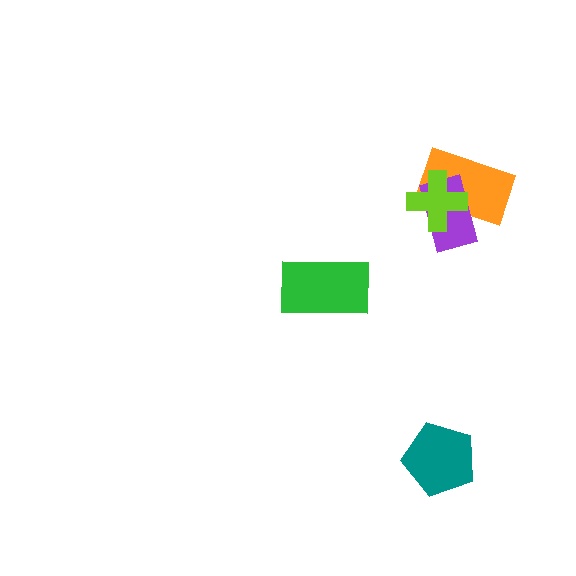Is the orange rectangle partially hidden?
Yes, it is partially covered by another shape.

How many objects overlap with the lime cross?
2 objects overlap with the lime cross.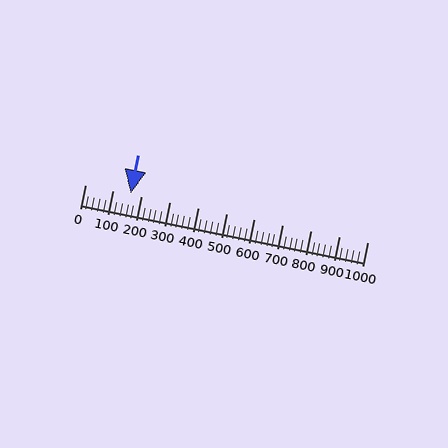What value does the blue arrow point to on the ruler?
The blue arrow points to approximately 162.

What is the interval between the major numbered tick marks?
The major tick marks are spaced 100 units apart.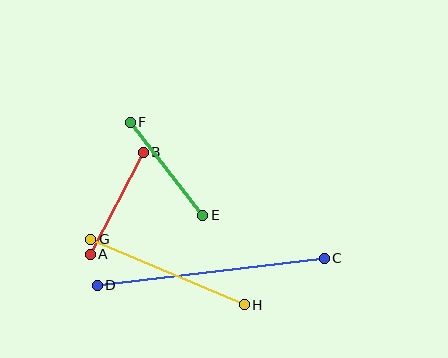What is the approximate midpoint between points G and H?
The midpoint is at approximately (167, 272) pixels.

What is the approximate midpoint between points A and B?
The midpoint is at approximately (117, 203) pixels.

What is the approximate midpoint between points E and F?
The midpoint is at approximately (167, 169) pixels.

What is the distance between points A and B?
The distance is approximately 115 pixels.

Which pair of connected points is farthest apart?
Points C and D are farthest apart.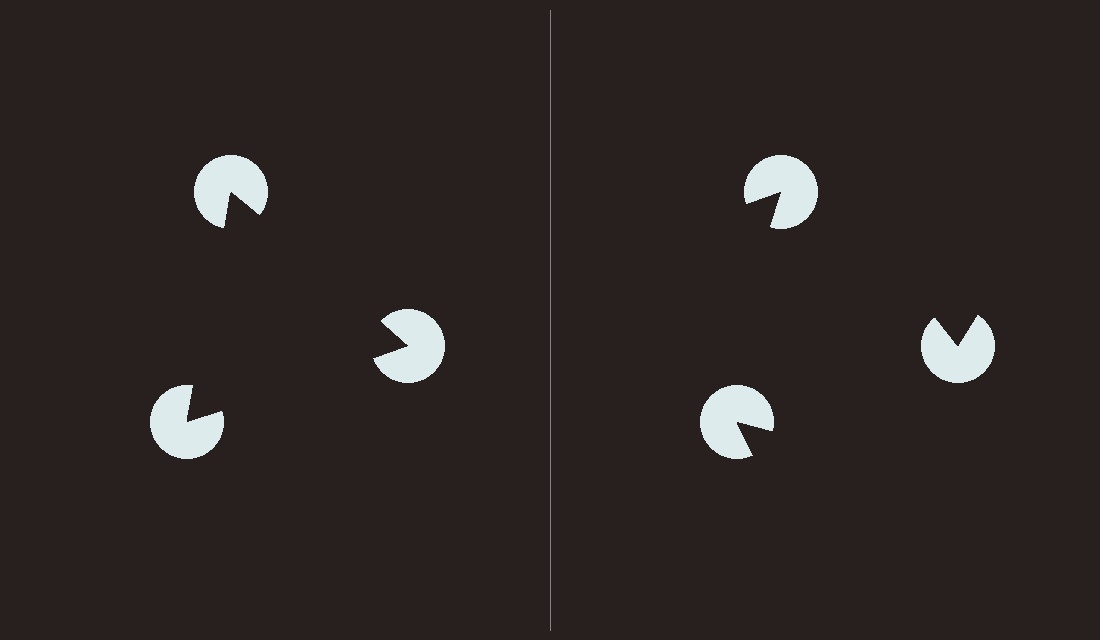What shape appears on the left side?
An illusory triangle.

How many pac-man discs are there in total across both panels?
6 — 3 on each side.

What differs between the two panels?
The pac-man discs are positioned identically on both sides; only the wedge orientations differ. On the left they align to a triangle; on the right they are misaligned.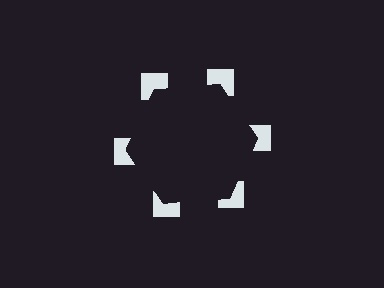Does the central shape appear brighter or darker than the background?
It typically appears slightly darker than the background, even though no actual brightness change is drawn.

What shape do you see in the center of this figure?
An illusory hexagon — its edges are inferred from the aligned wedge cuts in the notched squares, not physically drawn.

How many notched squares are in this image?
There are 6 — one at each vertex of the illusory hexagon.